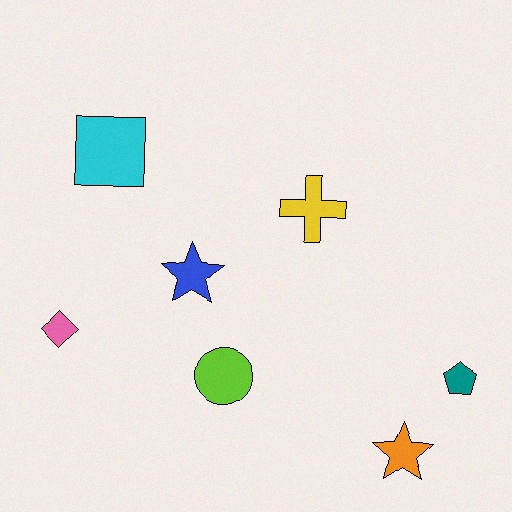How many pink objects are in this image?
There is 1 pink object.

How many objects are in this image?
There are 7 objects.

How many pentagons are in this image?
There is 1 pentagon.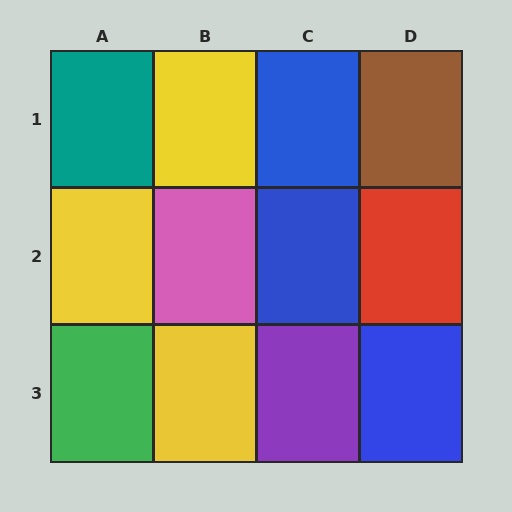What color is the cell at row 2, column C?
Blue.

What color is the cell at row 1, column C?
Blue.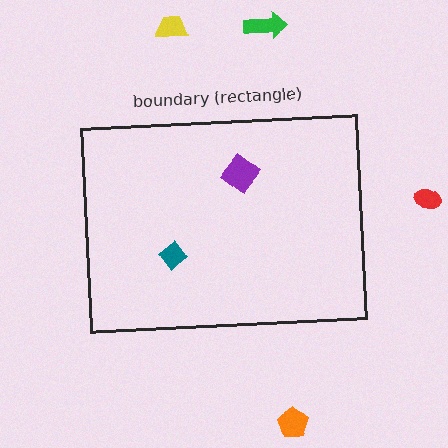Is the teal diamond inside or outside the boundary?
Inside.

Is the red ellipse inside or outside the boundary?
Outside.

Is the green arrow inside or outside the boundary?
Outside.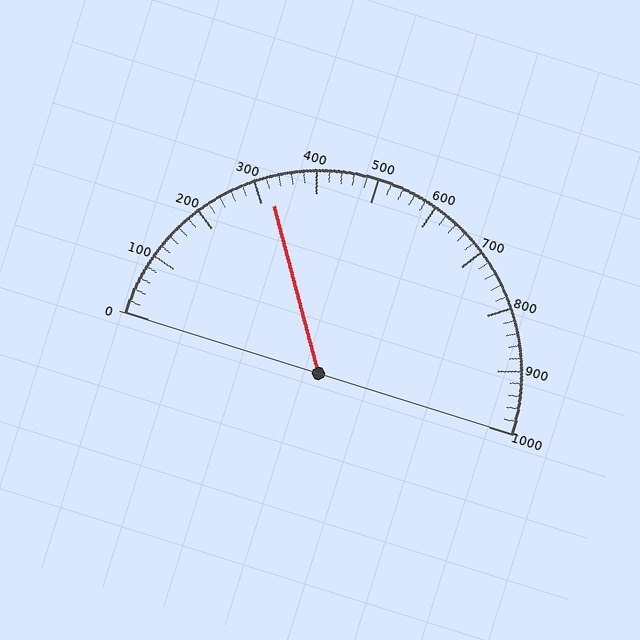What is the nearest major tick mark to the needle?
The nearest major tick mark is 300.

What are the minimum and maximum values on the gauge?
The gauge ranges from 0 to 1000.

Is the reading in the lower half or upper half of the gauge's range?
The reading is in the lower half of the range (0 to 1000).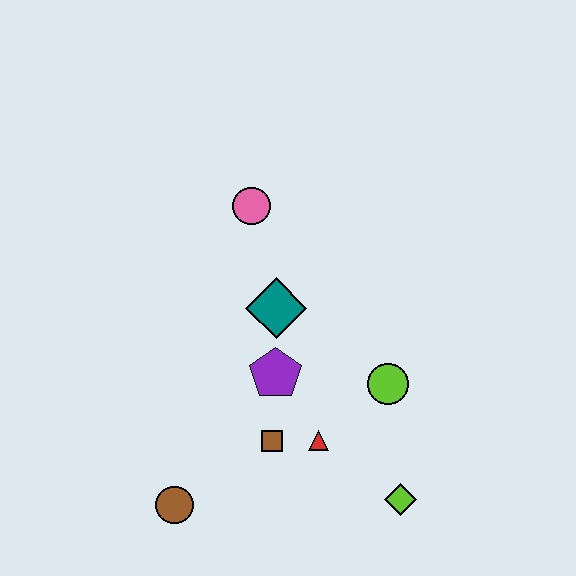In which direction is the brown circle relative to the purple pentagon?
The brown circle is below the purple pentagon.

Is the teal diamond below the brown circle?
No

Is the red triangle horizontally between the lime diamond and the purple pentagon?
Yes